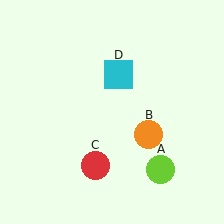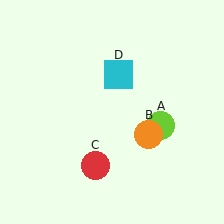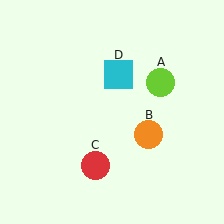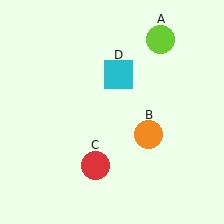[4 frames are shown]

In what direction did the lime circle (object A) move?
The lime circle (object A) moved up.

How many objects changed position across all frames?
1 object changed position: lime circle (object A).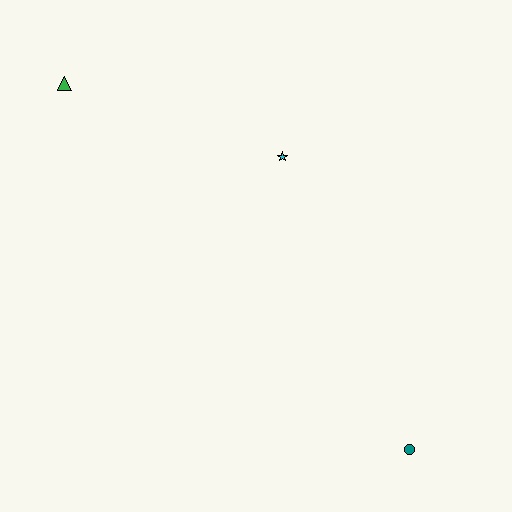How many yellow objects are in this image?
There are no yellow objects.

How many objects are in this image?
There are 3 objects.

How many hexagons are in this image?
There are no hexagons.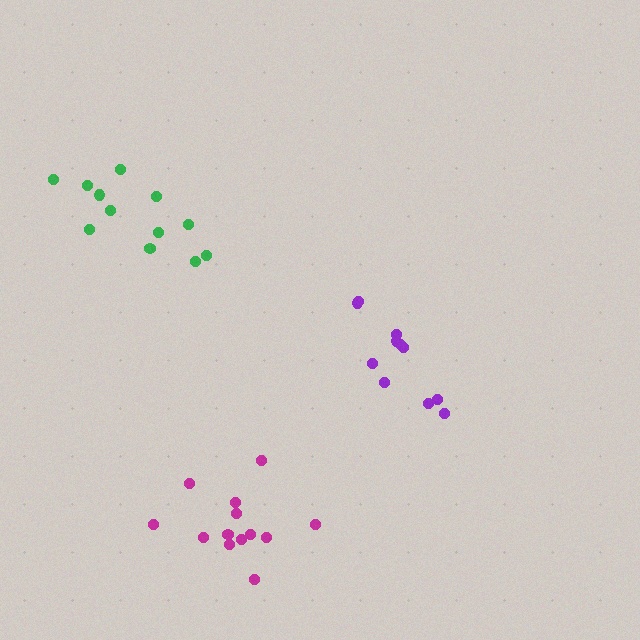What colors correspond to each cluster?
The clusters are colored: purple, magenta, green.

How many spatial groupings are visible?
There are 3 spatial groupings.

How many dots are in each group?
Group 1: 11 dots, Group 2: 13 dots, Group 3: 12 dots (36 total).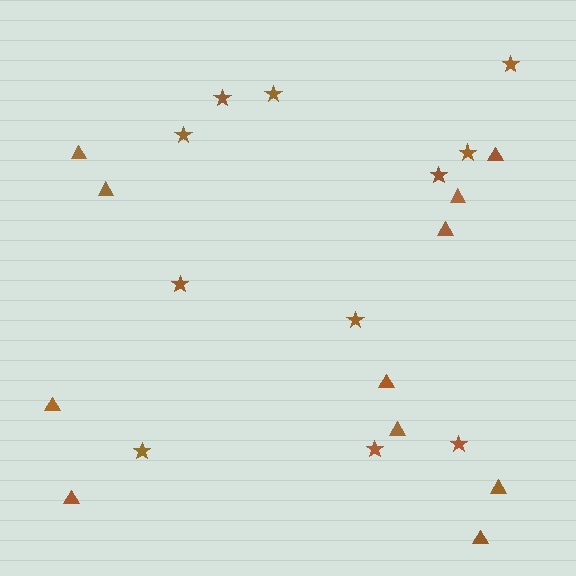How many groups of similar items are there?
There are 2 groups: one group of triangles (11) and one group of stars (11).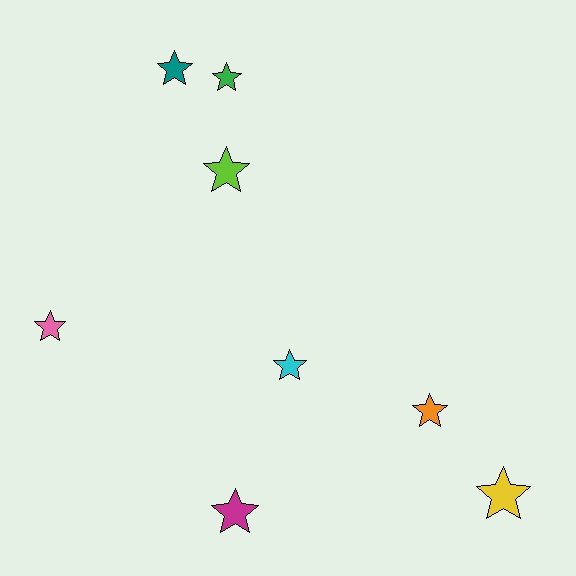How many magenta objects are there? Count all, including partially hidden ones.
There is 1 magenta object.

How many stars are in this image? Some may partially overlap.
There are 8 stars.